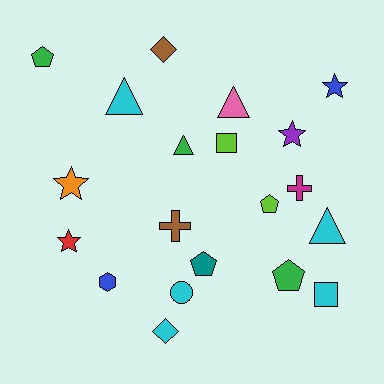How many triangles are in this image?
There are 4 triangles.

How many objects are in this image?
There are 20 objects.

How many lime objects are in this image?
There are 2 lime objects.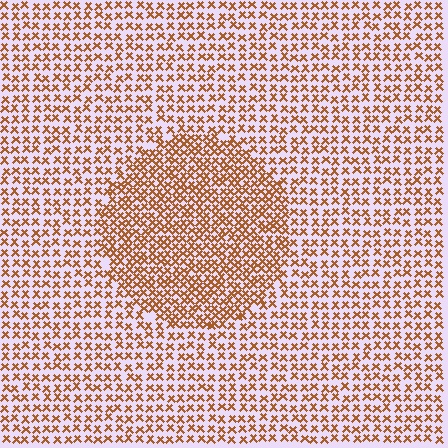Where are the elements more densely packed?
The elements are more densely packed inside the circle boundary.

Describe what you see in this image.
The image contains small brown elements arranged at two different densities. A circle-shaped region is visible where the elements are more densely packed than the surrounding area.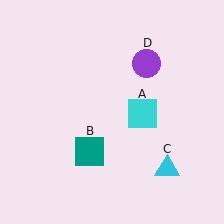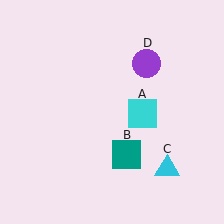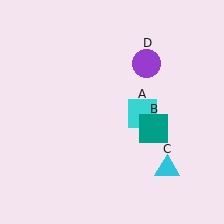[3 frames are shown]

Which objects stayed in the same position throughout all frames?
Cyan square (object A) and cyan triangle (object C) and purple circle (object D) remained stationary.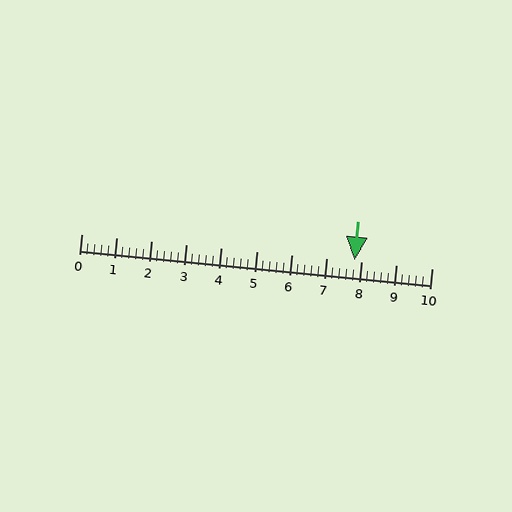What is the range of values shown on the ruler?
The ruler shows values from 0 to 10.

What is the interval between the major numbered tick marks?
The major tick marks are spaced 1 units apart.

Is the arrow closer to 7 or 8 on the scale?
The arrow is closer to 8.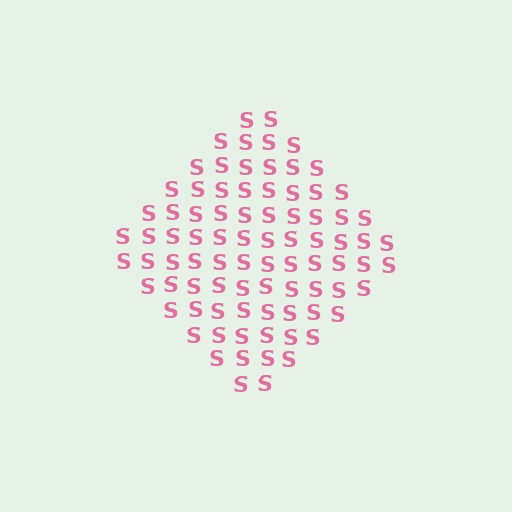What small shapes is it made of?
It is made of small letter S's.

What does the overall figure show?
The overall figure shows a diamond.